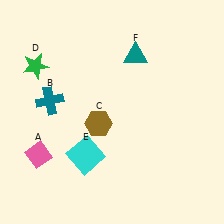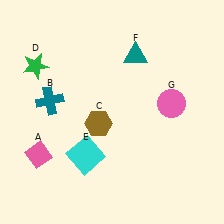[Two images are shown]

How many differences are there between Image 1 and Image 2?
There is 1 difference between the two images.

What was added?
A pink circle (G) was added in Image 2.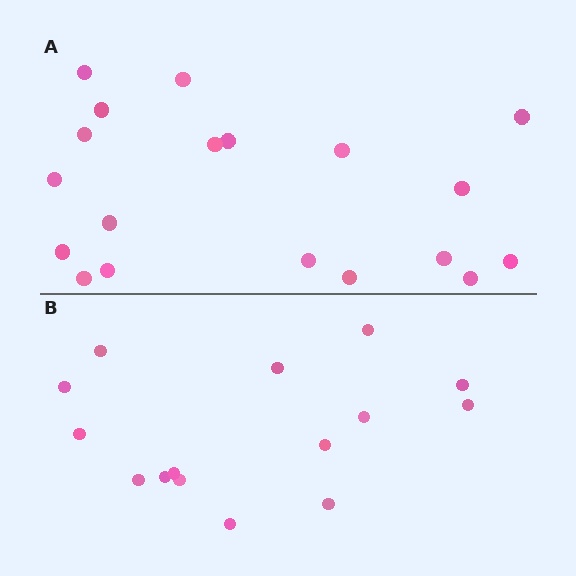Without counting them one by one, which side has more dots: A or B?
Region A (the top region) has more dots.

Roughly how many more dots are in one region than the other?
Region A has about 4 more dots than region B.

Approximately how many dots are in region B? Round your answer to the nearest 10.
About 20 dots. (The exact count is 15, which rounds to 20.)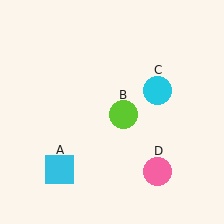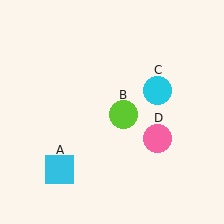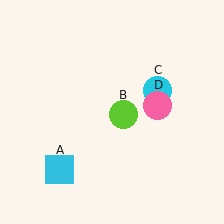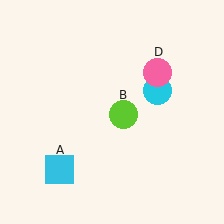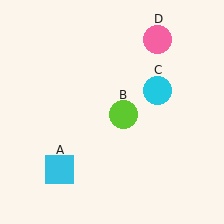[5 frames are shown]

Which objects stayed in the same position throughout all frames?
Cyan square (object A) and lime circle (object B) and cyan circle (object C) remained stationary.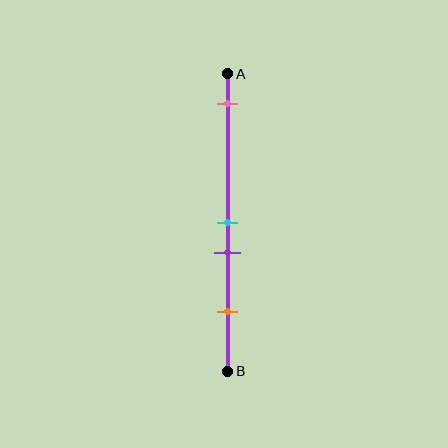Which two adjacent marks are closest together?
The cyan and purple marks are the closest adjacent pair.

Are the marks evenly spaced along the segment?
No, the marks are not evenly spaced.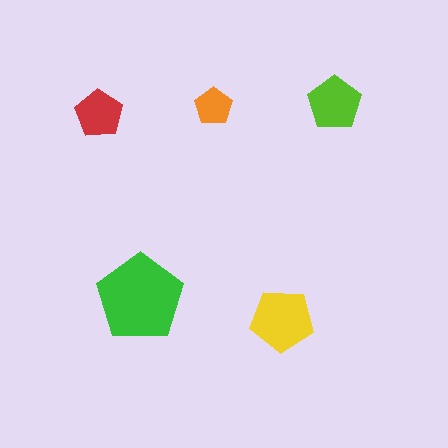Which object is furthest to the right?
The lime pentagon is rightmost.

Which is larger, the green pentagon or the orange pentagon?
The green one.